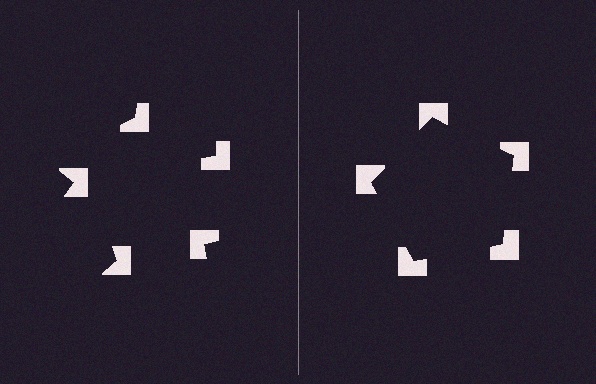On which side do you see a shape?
An illusory pentagon appears on the right side. On the left side the wedge cuts are rotated, so no coherent shape forms.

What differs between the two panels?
The notched squares are positioned identically on both sides; only the wedge orientations differ. On the right they align to a pentagon; on the left they are misaligned.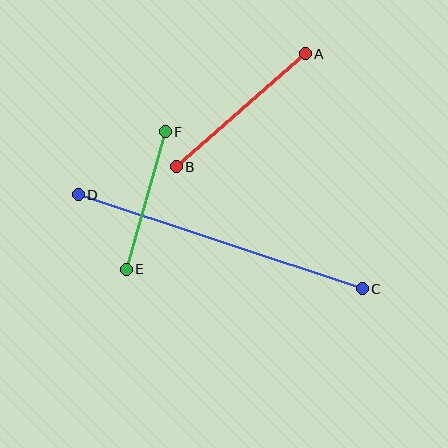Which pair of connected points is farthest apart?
Points C and D are farthest apart.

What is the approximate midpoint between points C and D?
The midpoint is at approximately (220, 242) pixels.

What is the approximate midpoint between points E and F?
The midpoint is at approximately (146, 201) pixels.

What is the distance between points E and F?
The distance is approximately 143 pixels.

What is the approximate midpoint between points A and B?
The midpoint is at approximately (241, 110) pixels.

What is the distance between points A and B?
The distance is approximately 171 pixels.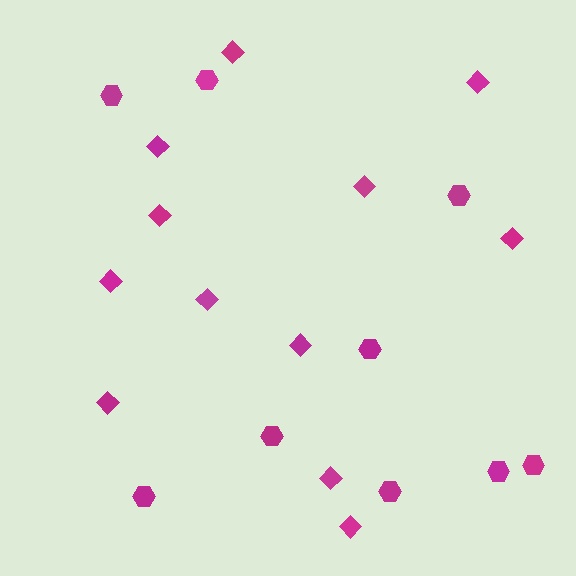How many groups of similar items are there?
There are 2 groups: one group of diamonds (12) and one group of hexagons (9).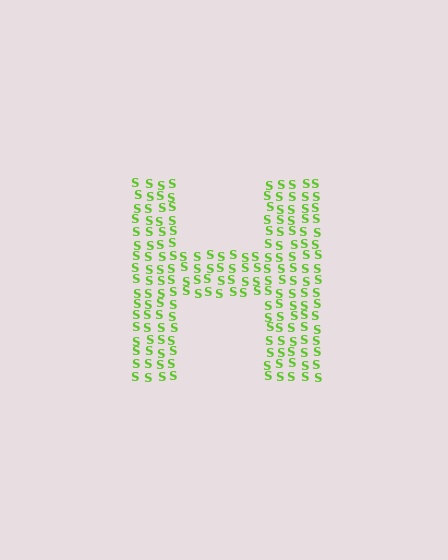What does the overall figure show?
The overall figure shows the letter H.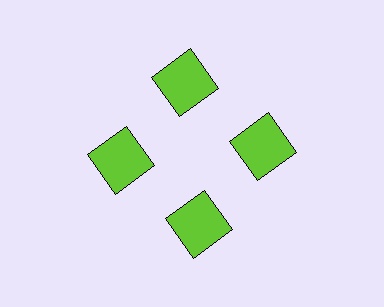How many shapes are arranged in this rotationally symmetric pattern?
There are 4 shapes, arranged in 4 groups of 1.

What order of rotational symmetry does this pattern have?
This pattern has 4-fold rotational symmetry.